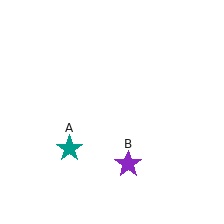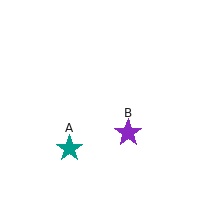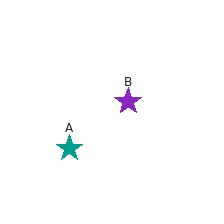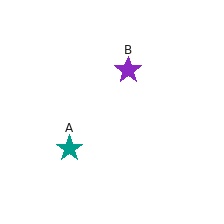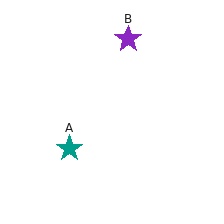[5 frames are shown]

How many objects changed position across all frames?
1 object changed position: purple star (object B).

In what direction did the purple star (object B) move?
The purple star (object B) moved up.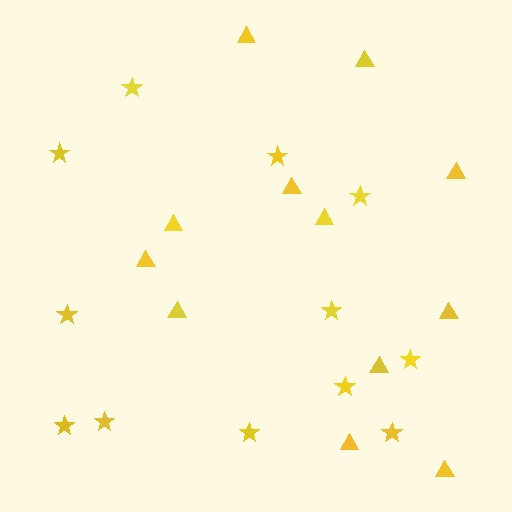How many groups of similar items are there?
There are 2 groups: one group of stars (12) and one group of triangles (12).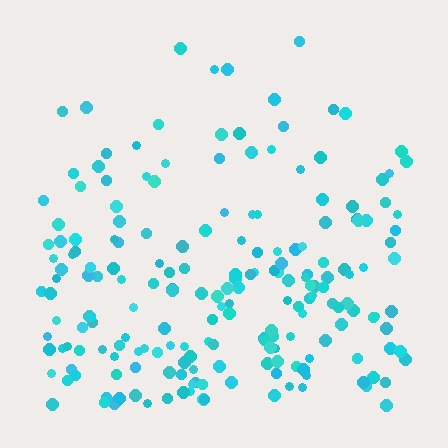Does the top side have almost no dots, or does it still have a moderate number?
Still a moderate number, just noticeably fewer than the bottom.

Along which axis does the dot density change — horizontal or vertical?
Vertical.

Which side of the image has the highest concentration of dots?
The bottom.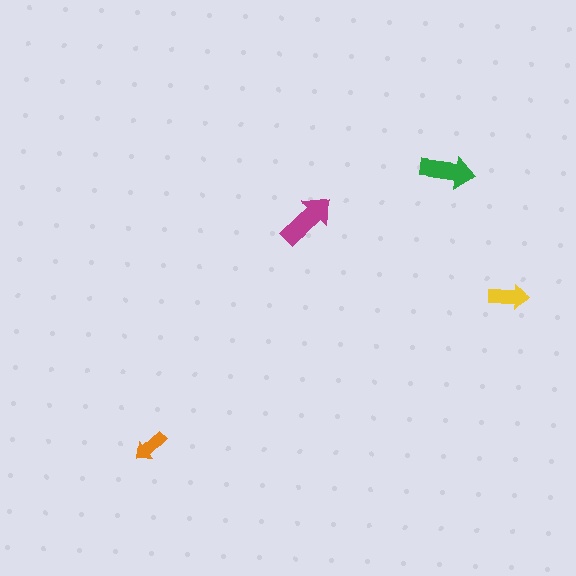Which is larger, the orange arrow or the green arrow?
The green one.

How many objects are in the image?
There are 4 objects in the image.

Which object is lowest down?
The orange arrow is bottommost.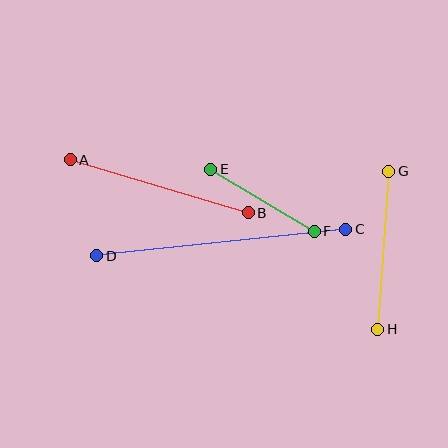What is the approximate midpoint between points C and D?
The midpoint is at approximately (221, 243) pixels.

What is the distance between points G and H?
The distance is approximately 159 pixels.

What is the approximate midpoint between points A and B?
The midpoint is at approximately (159, 186) pixels.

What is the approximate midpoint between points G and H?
The midpoint is at approximately (383, 250) pixels.